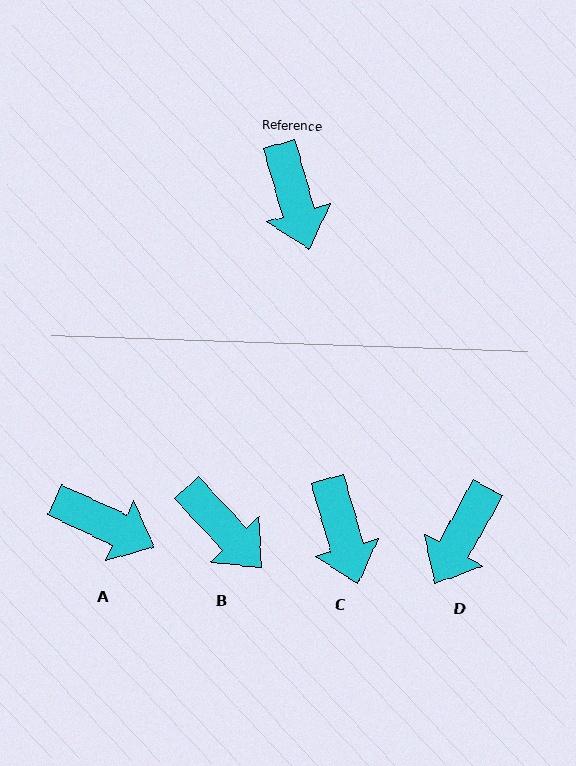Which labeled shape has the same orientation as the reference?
C.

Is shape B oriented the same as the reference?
No, it is off by about 27 degrees.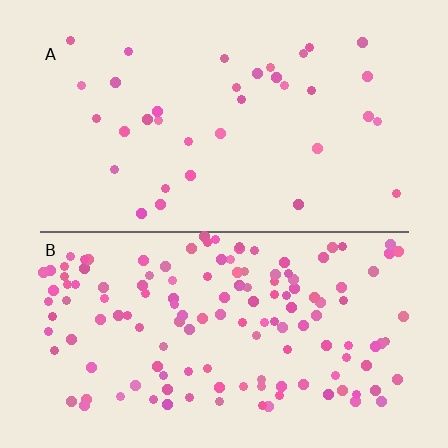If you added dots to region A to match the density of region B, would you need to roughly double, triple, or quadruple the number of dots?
Approximately quadruple.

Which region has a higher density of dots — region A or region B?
B (the bottom).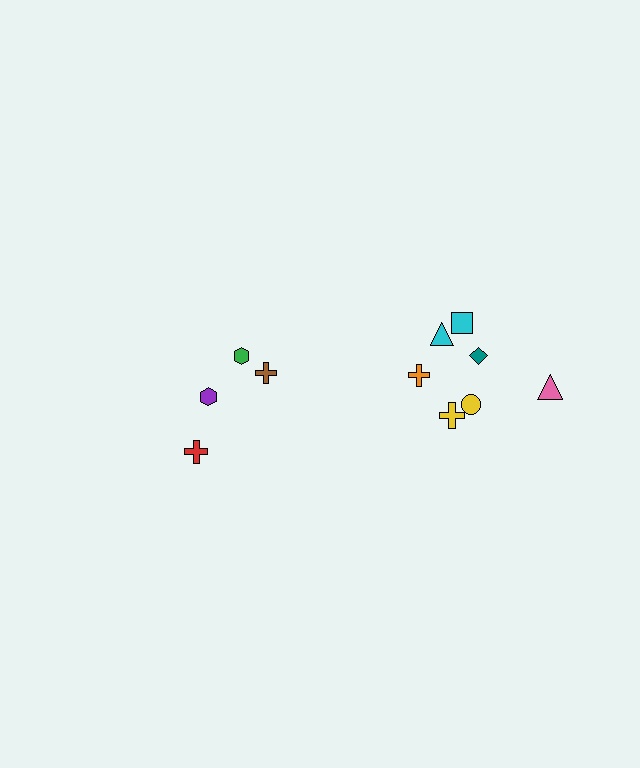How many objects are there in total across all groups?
There are 11 objects.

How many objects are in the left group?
There are 4 objects.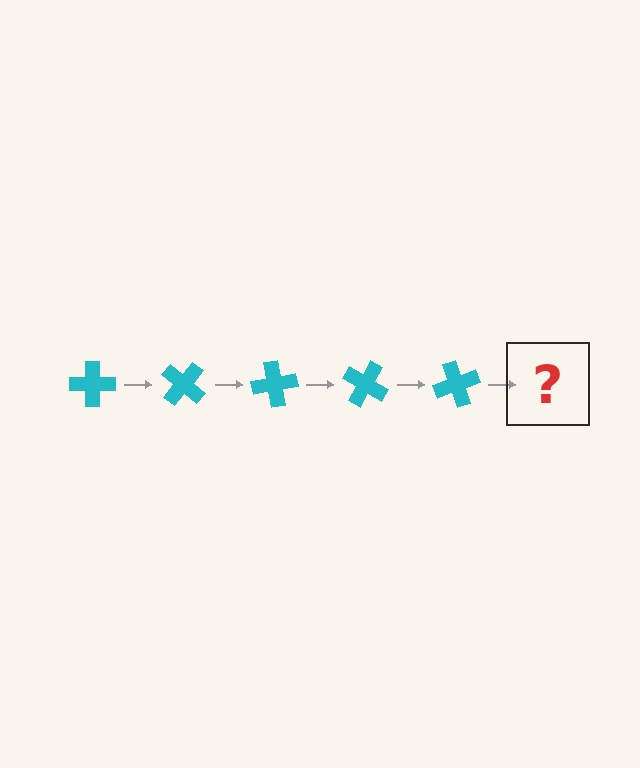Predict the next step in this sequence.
The next step is a cyan cross rotated 200 degrees.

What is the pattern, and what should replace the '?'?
The pattern is that the cross rotates 40 degrees each step. The '?' should be a cyan cross rotated 200 degrees.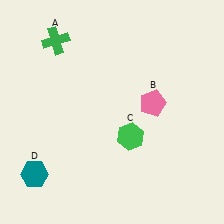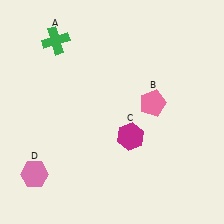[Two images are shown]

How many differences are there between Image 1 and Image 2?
There are 2 differences between the two images.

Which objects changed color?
C changed from green to magenta. D changed from teal to pink.